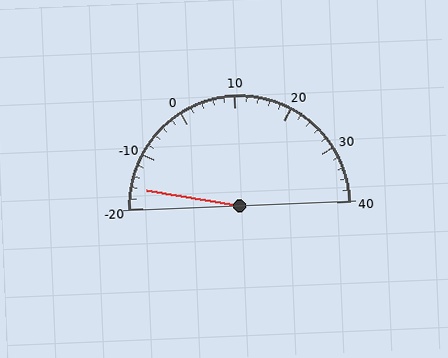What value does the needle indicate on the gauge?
The needle indicates approximately -16.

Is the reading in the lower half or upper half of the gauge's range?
The reading is in the lower half of the range (-20 to 40).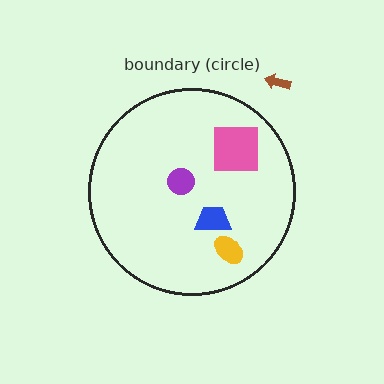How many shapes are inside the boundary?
4 inside, 1 outside.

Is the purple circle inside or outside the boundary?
Inside.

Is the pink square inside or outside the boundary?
Inside.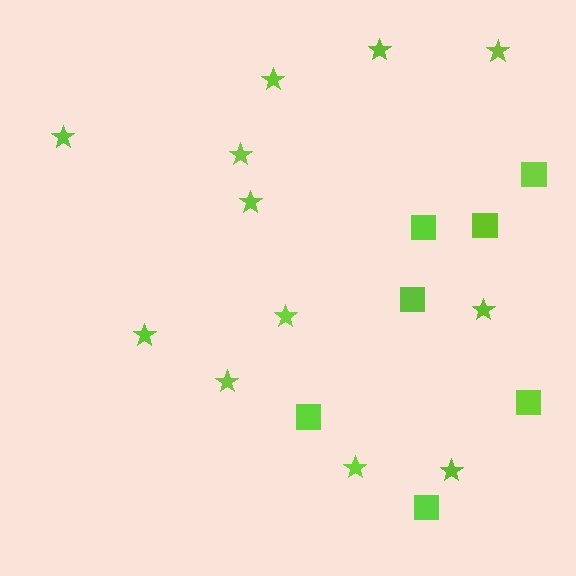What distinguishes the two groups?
There are 2 groups: one group of squares (7) and one group of stars (12).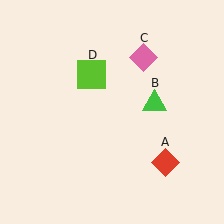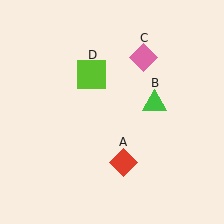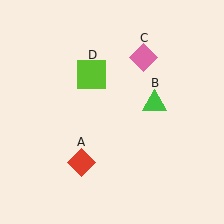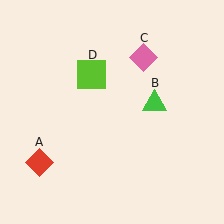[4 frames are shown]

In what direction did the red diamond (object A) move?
The red diamond (object A) moved left.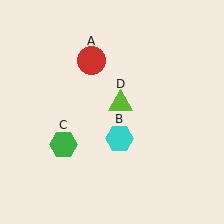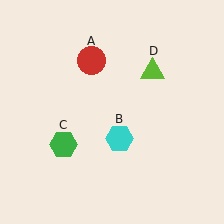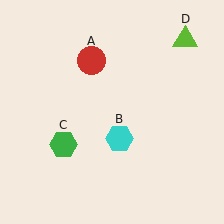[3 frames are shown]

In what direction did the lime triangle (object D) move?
The lime triangle (object D) moved up and to the right.